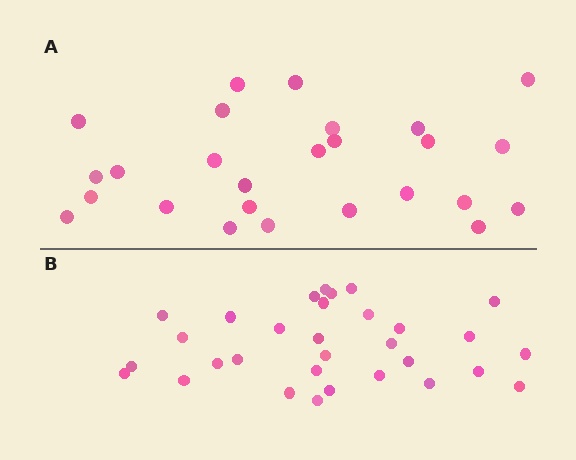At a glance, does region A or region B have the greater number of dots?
Region B (the bottom region) has more dots.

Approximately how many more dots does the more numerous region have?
Region B has about 5 more dots than region A.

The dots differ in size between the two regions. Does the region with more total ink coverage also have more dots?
No. Region A has more total ink coverage because its dots are larger, but region B actually contains more individual dots. Total area can be misleading — the number of items is what matters here.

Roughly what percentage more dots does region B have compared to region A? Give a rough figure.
About 20% more.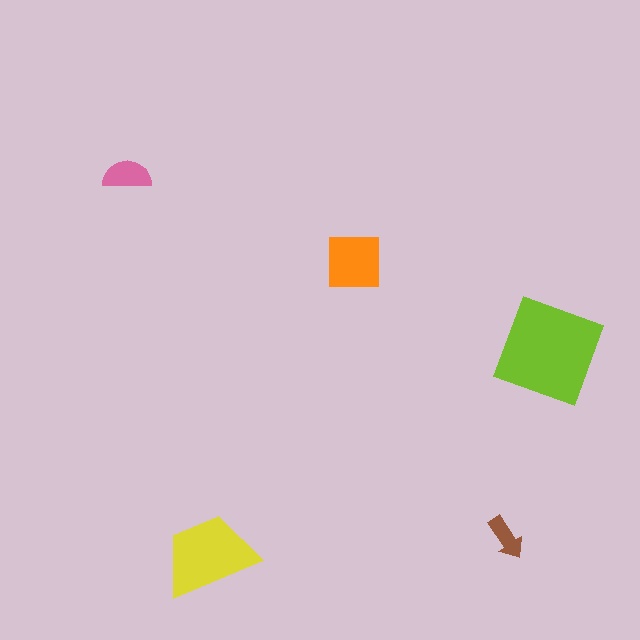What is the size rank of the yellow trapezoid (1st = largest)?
2nd.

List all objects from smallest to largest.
The brown arrow, the pink semicircle, the orange square, the yellow trapezoid, the lime diamond.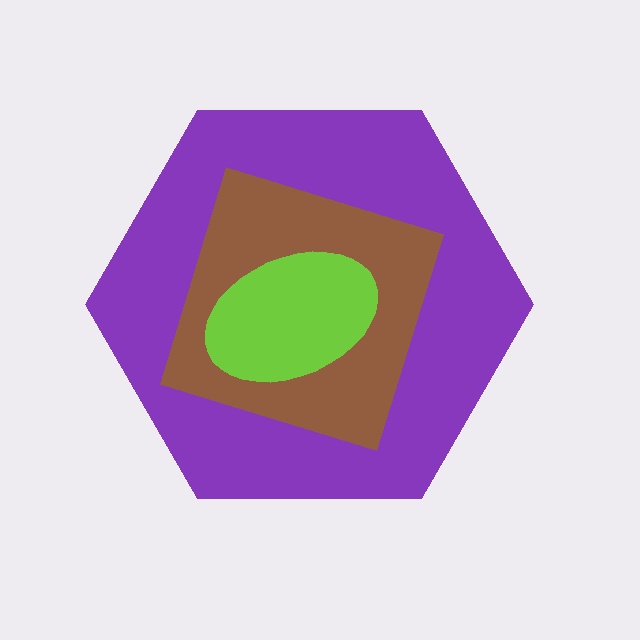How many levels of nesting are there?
3.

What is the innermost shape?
The lime ellipse.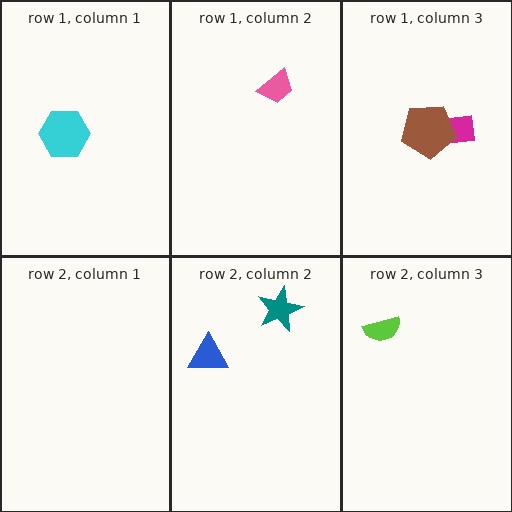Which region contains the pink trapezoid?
The row 1, column 2 region.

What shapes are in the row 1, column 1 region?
The cyan hexagon.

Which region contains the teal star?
The row 2, column 2 region.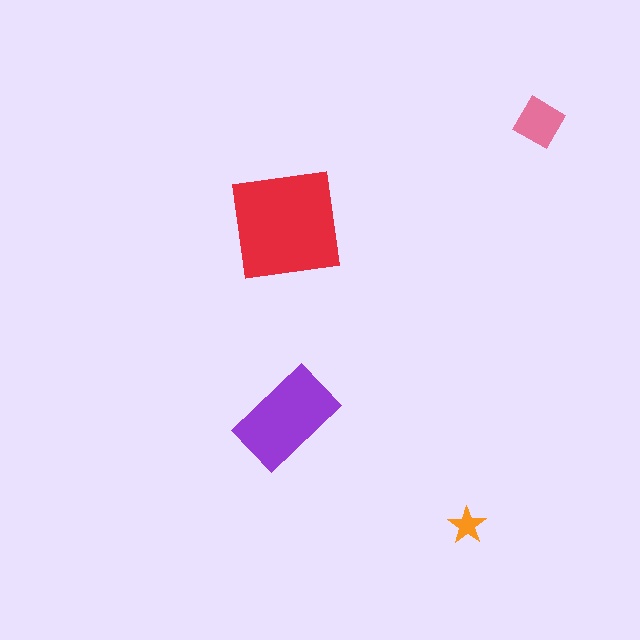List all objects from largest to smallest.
The red square, the purple rectangle, the pink diamond, the orange star.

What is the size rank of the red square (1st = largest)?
1st.